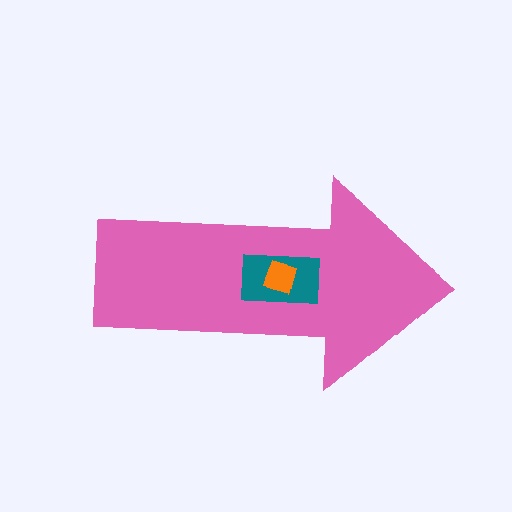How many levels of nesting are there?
3.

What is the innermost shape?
The orange diamond.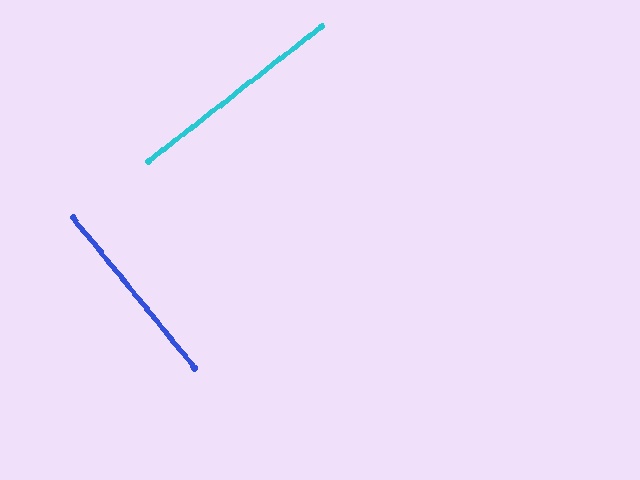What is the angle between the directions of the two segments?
Approximately 89 degrees.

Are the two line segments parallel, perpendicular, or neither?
Perpendicular — they meet at approximately 89°.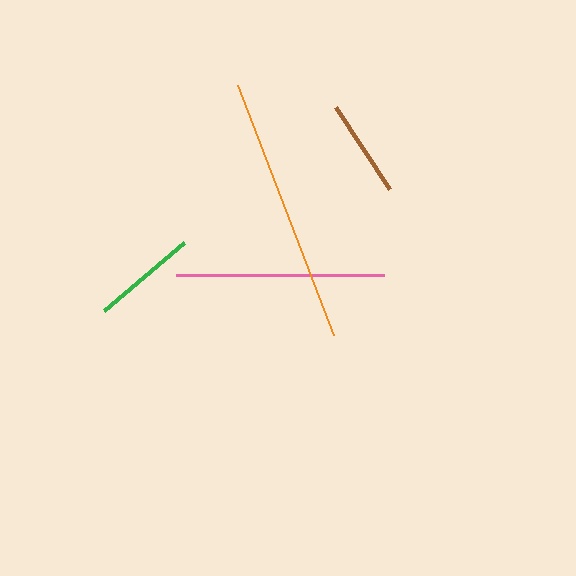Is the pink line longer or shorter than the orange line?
The orange line is longer than the pink line.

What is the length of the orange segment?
The orange segment is approximately 268 pixels long.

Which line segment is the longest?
The orange line is the longest at approximately 268 pixels.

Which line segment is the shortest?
The brown line is the shortest at approximately 98 pixels.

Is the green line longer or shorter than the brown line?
The green line is longer than the brown line.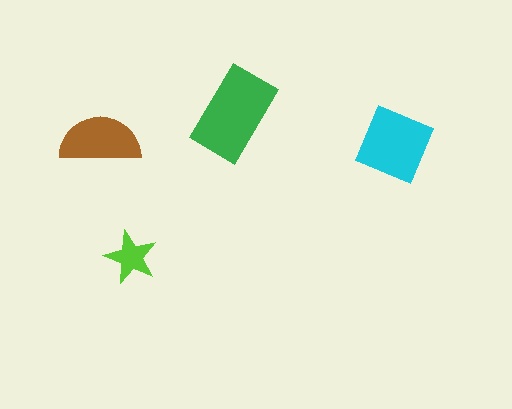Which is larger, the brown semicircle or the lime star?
The brown semicircle.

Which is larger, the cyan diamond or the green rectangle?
The green rectangle.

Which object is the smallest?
The lime star.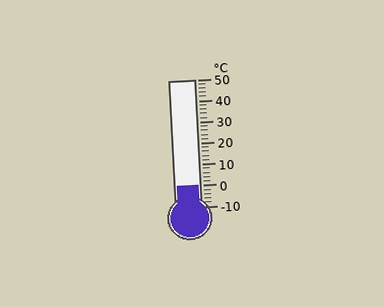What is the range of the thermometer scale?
The thermometer scale ranges from -10°C to 50°C.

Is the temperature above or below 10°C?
The temperature is below 10°C.